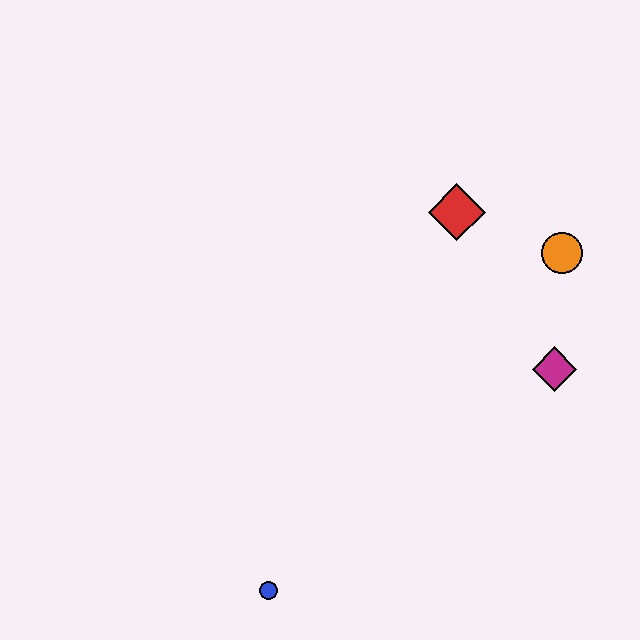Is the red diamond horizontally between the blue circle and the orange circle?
Yes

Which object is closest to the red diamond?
The orange circle is closest to the red diamond.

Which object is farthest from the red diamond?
The blue circle is farthest from the red diamond.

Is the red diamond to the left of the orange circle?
Yes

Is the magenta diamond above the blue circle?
Yes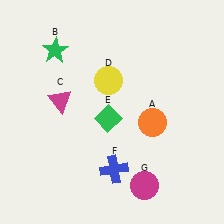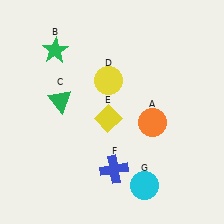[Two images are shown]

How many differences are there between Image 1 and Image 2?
There are 3 differences between the two images.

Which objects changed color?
C changed from magenta to green. E changed from green to yellow. G changed from magenta to cyan.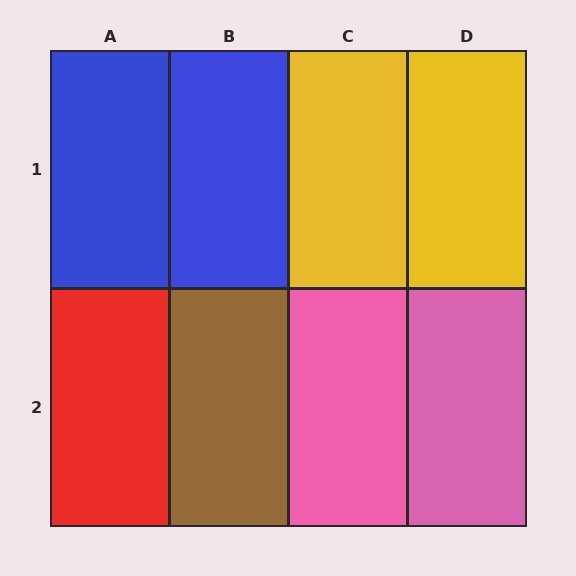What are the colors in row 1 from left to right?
Blue, blue, yellow, yellow.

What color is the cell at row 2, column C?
Pink.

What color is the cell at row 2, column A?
Red.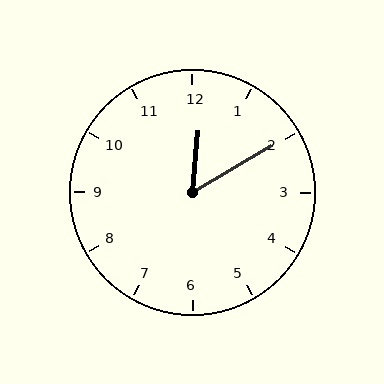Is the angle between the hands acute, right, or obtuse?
It is acute.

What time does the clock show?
12:10.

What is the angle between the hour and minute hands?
Approximately 55 degrees.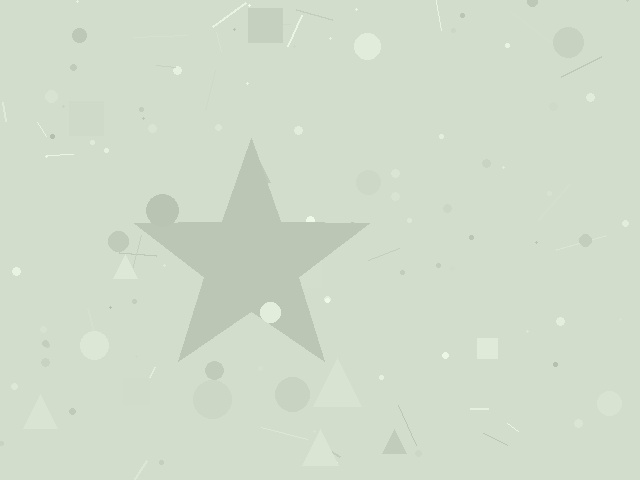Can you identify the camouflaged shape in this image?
The camouflaged shape is a star.